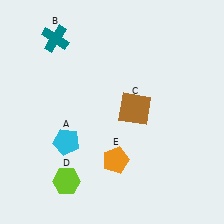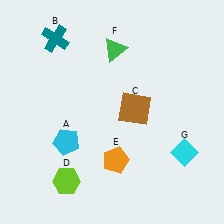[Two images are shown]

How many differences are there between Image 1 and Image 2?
There are 2 differences between the two images.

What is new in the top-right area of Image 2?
A green triangle (F) was added in the top-right area of Image 2.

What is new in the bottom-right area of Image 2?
A cyan diamond (G) was added in the bottom-right area of Image 2.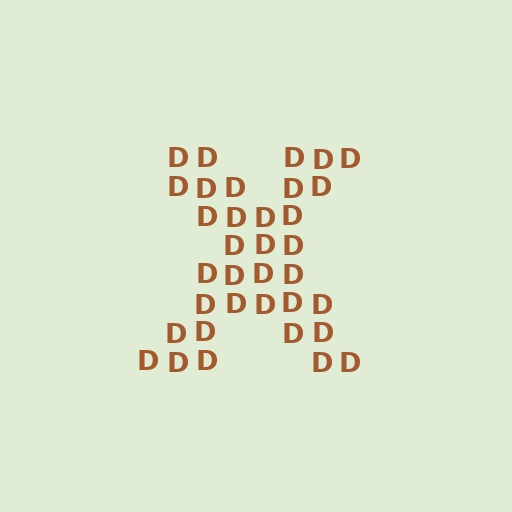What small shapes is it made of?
It is made of small letter D's.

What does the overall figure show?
The overall figure shows the letter X.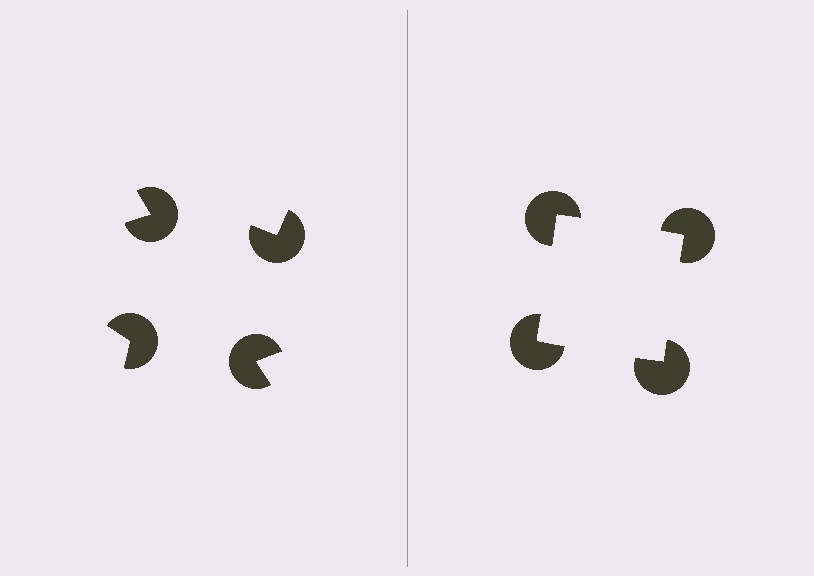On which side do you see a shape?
An illusory square appears on the right side. On the left side the wedge cuts are rotated, so no coherent shape forms.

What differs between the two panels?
The pac-man discs are positioned identically on both sides; only the wedge orientations differ. On the right they align to a square; on the left they are misaligned.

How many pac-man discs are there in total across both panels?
8 — 4 on each side.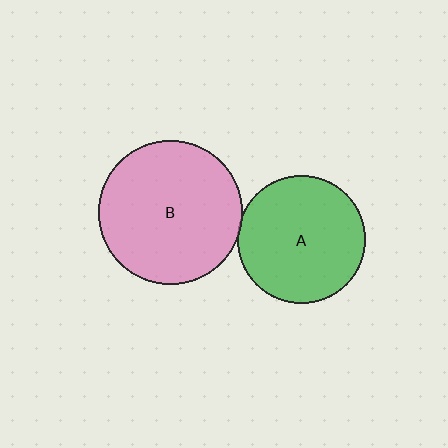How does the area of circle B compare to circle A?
Approximately 1.3 times.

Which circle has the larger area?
Circle B (pink).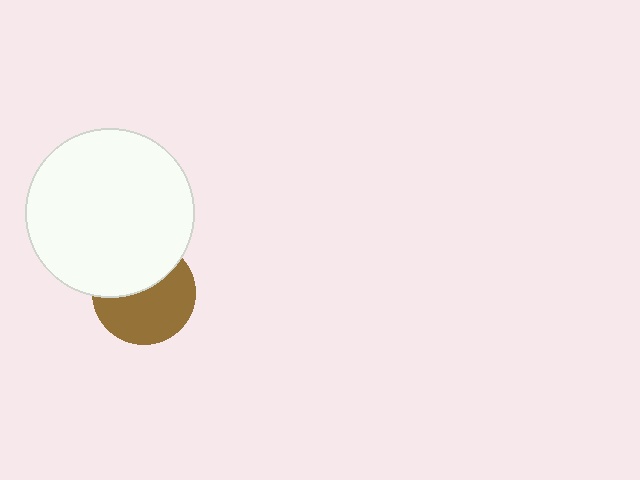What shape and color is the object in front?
The object in front is a white circle.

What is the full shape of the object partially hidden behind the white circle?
The partially hidden object is a brown circle.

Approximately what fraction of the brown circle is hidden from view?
Roughly 41% of the brown circle is hidden behind the white circle.